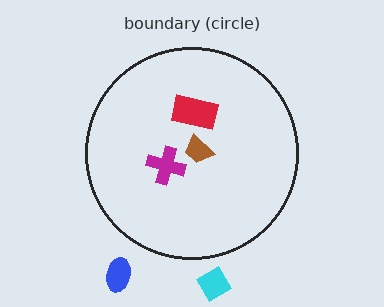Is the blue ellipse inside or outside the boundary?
Outside.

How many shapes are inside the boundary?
3 inside, 2 outside.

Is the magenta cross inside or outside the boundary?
Inside.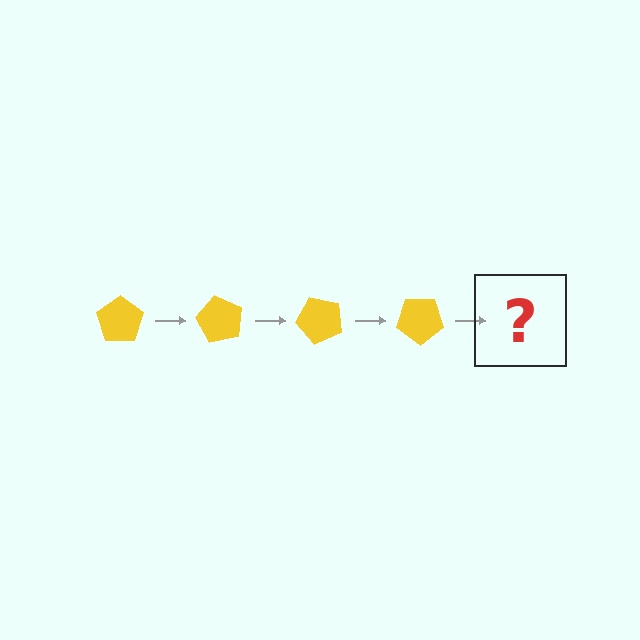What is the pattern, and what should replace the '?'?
The pattern is that the pentagon rotates 60 degrees each step. The '?' should be a yellow pentagon rotated 240 degrees.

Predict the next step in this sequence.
The next step is a yellow pentagon rotated 240 degrees.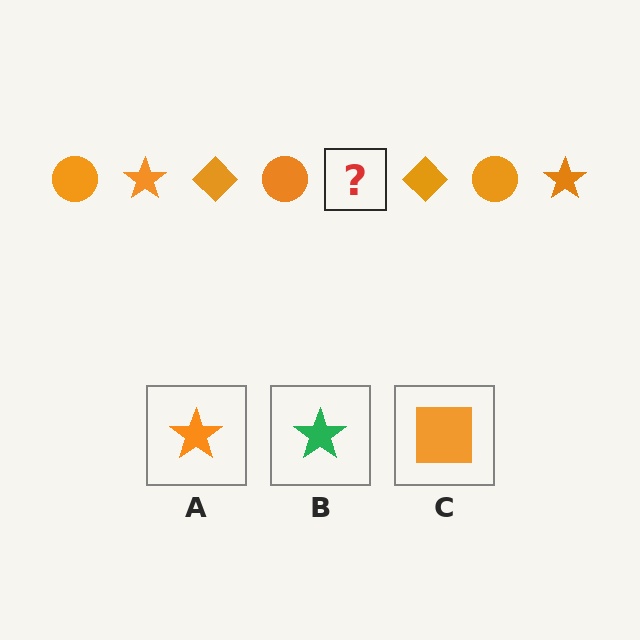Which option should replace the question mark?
Option A.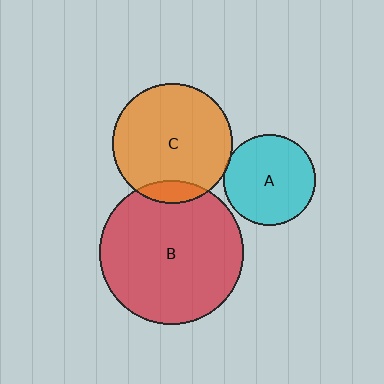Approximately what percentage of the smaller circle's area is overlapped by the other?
Approximately 5%.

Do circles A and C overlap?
Yes.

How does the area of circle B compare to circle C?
Approximately 1.4 times.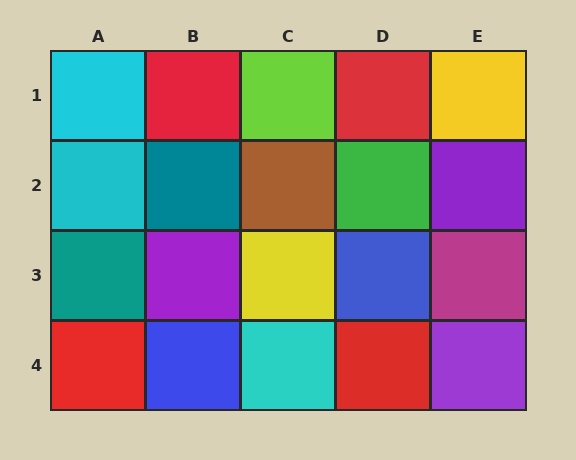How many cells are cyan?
3 cells are cyan.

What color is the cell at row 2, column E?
Purple.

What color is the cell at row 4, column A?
Red.